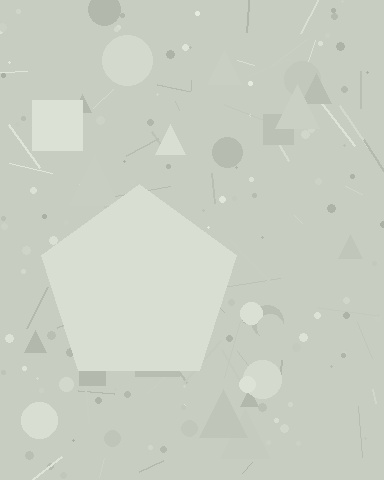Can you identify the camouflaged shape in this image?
The camouflaged shape is a pentagon.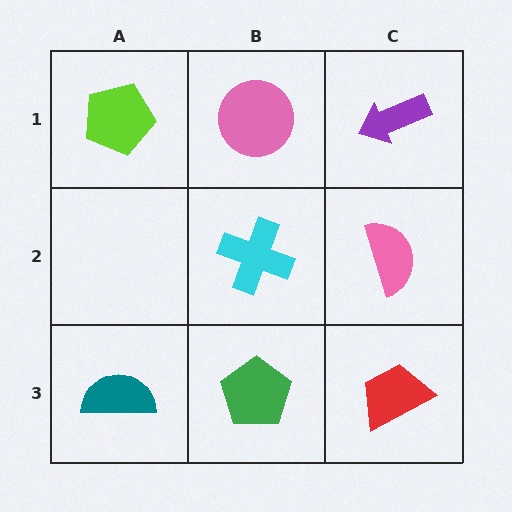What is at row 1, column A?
A lime pentagon.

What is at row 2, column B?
A cyan cross.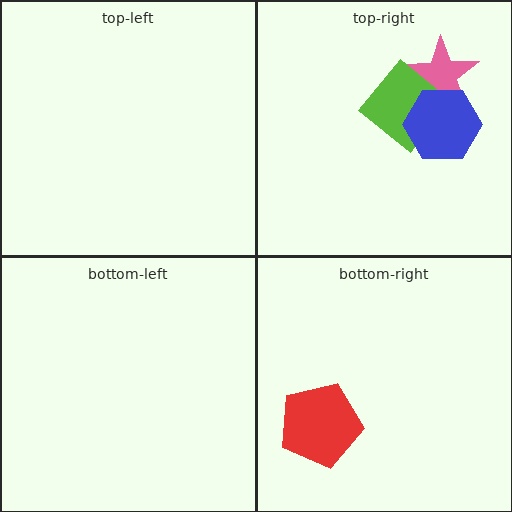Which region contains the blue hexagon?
The top-right region.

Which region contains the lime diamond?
The top-right region.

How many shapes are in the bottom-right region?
1.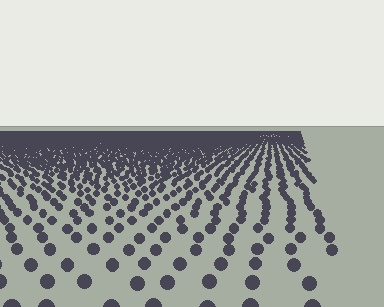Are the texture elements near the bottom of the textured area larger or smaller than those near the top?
Larger. Near the bottom, elements are closer to the viewer and appear at a bigger on-screen size.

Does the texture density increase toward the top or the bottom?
Density increases toward the top.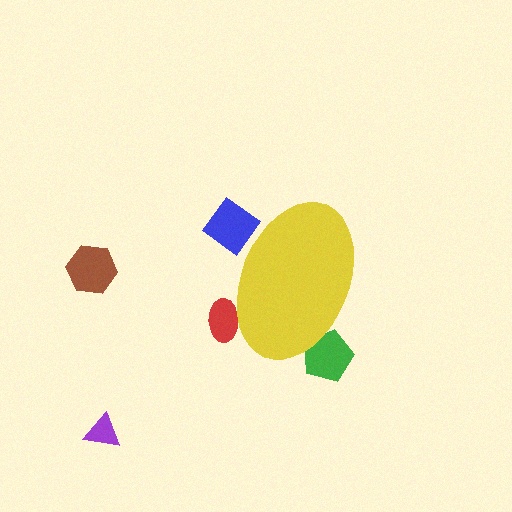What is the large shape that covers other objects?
A yellow ellipse.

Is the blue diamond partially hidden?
Yes, the blue diamond is partially hidden behind the yellow ellipse.